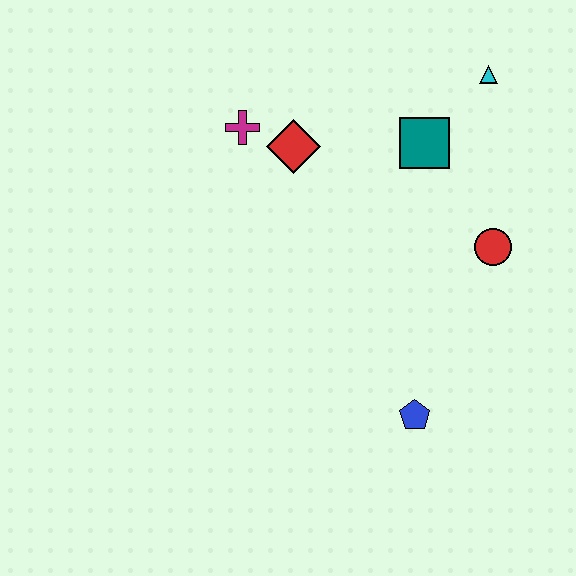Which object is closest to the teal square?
The cyan triangle is closest to the teal square.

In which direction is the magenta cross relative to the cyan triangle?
The magenta cross is to the left of the cyan triangle.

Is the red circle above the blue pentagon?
Yes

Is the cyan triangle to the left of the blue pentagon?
No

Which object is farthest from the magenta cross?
The blue pentagon is farthest from the magenta cross.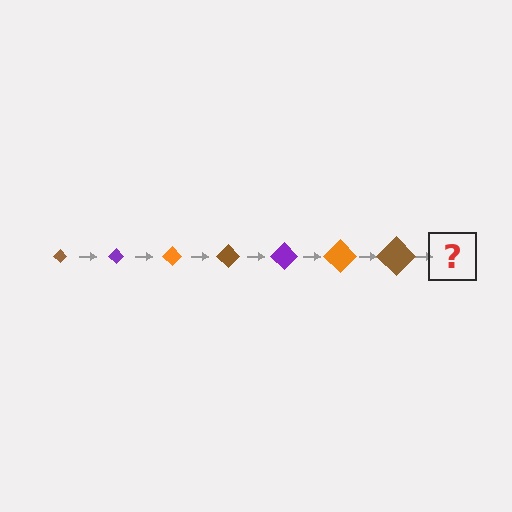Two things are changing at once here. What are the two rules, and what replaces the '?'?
The two rules are that the diamond grows larger each step and the color cycles through brown, purple, and orange. The '?' should be a purple diamond, larger than the previous one.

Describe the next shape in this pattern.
It should be a purple diamond, larger than the previous one.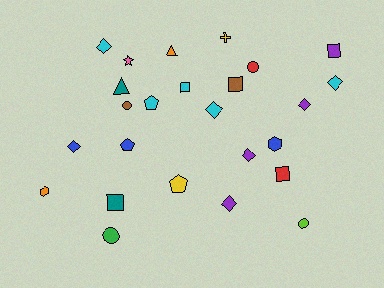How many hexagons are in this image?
There are 2 hexagons.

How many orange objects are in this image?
There are 2 orange objects.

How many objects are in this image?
There are 25 objects.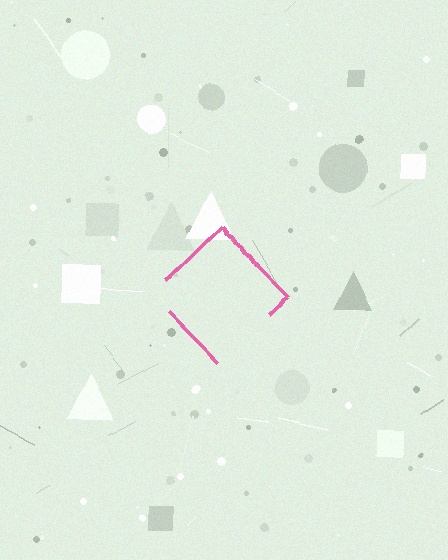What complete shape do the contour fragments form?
The contour fragments form a diamond.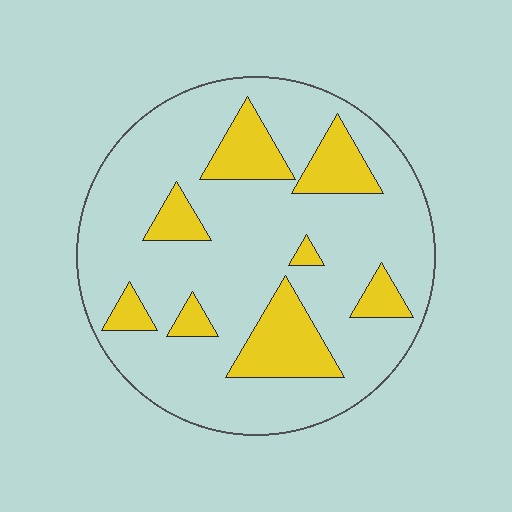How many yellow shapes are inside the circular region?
8.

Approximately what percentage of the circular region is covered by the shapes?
Approximately 20%.